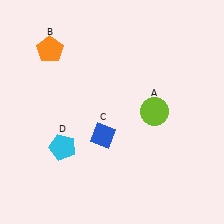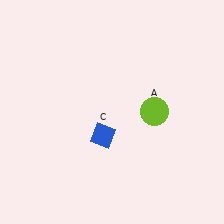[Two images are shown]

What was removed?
The orange pentagon (B), the cyan pentagon (D) were removed in Image 2.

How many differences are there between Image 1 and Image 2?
There are 2 differences between the two images.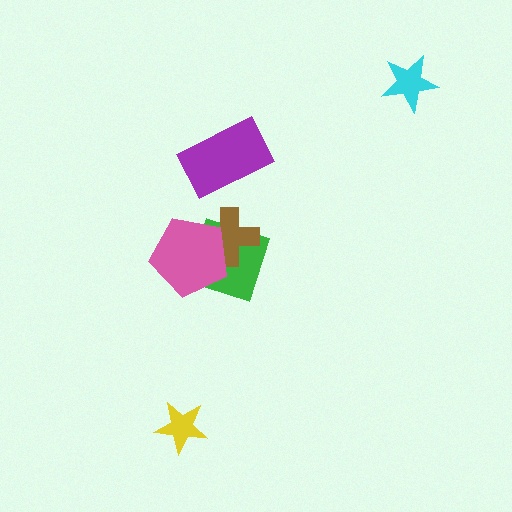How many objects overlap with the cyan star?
0 objects overlap with the cyan star.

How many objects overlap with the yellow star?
0 objects overlap with the yellow star.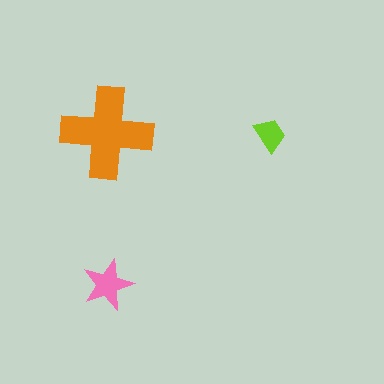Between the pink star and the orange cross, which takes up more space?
The orange cross.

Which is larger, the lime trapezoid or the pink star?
The pink star.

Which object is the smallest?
The lime trapezoid.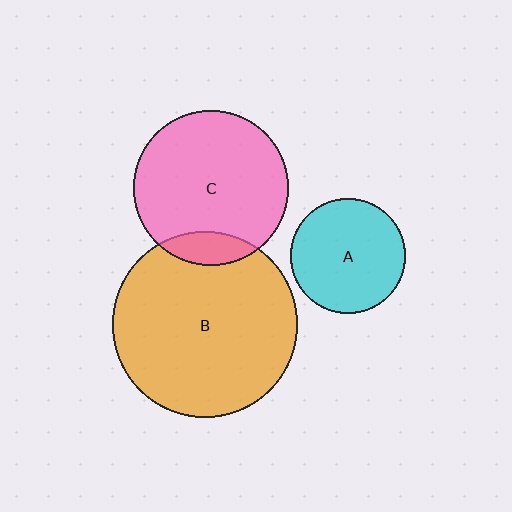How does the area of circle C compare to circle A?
Approximately 1.8 times.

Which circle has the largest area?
Circle B (orange).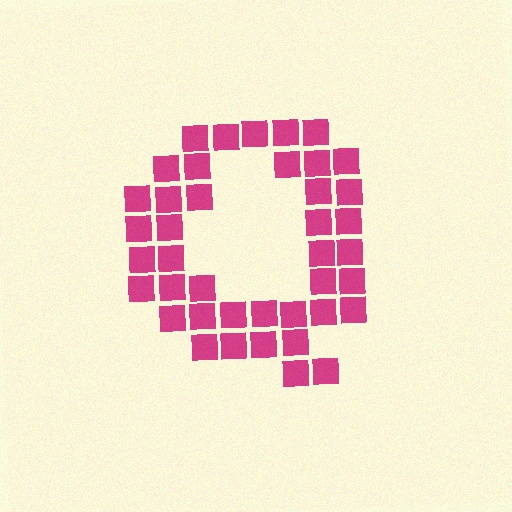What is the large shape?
The large shape is the letter Q.